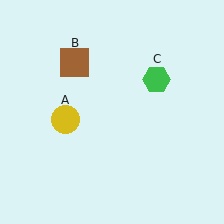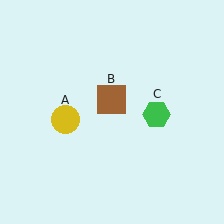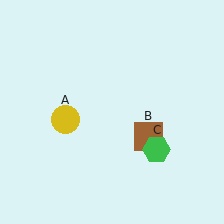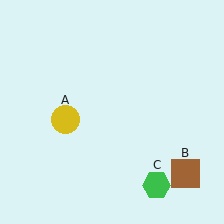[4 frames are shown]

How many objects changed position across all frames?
2 objects changed position: brown square (object B), green hexagon (object C).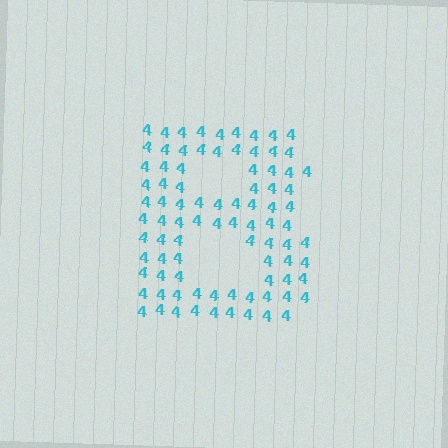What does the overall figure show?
The overall figure shows the letter B.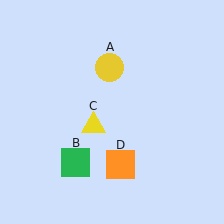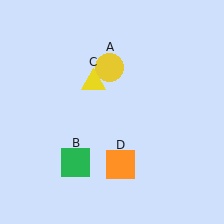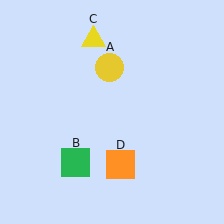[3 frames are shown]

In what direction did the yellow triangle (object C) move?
The yellow triangle (object C) moved up.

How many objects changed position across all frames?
1 object changed position: yellow triangle (object C).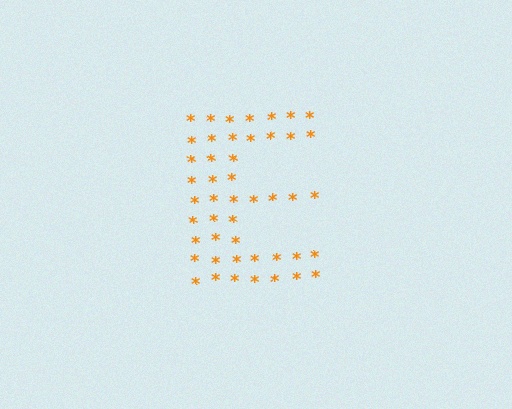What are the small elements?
The small elements are asterisks.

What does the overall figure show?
The overall figure shows the letter E.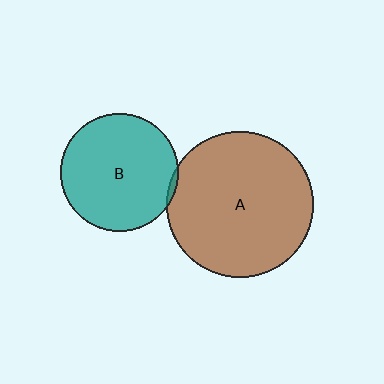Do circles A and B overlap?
Yes.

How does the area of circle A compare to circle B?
Approximately 1.5 times.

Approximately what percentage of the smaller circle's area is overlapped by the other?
Approximately 5%.